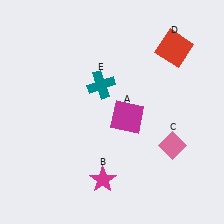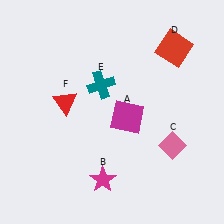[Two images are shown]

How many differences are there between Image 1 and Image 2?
There is 1 difference between the two images.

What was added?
A red triangle (F) was added in Image 2.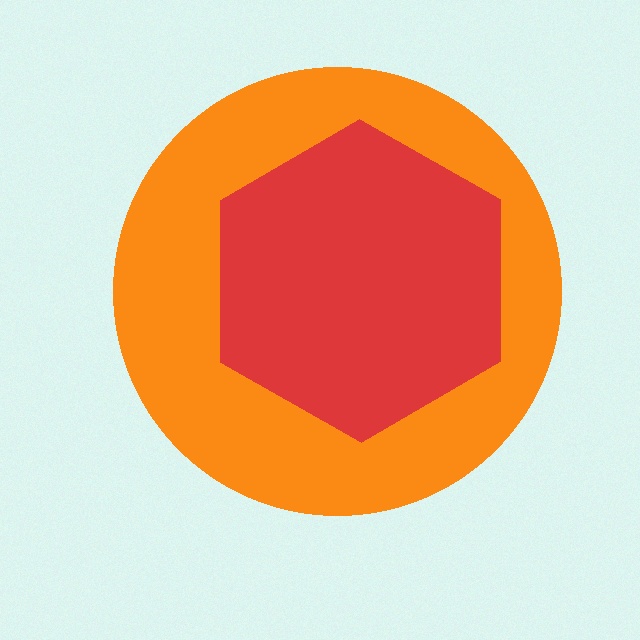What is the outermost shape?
The orange circle.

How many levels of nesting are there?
2.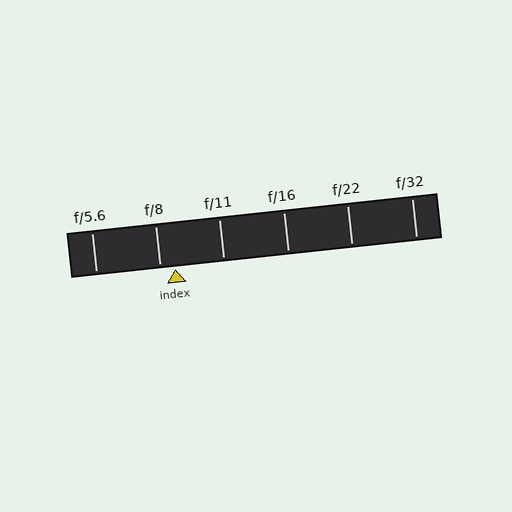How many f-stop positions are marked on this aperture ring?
There are 6 f-stop positions marked.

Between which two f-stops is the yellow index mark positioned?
The index mark is between f/8 and f/11.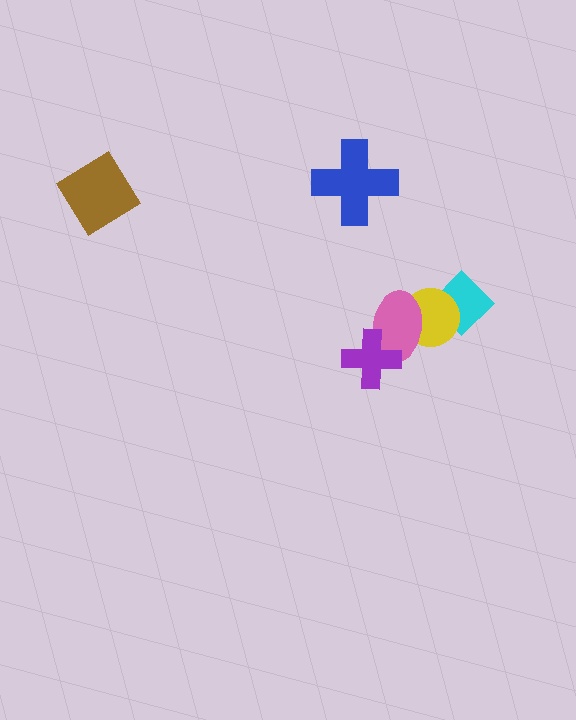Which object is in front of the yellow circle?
The pink ellipse is in front of the yellow circle.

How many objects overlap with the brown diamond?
0 objects overlap with the brown diamond.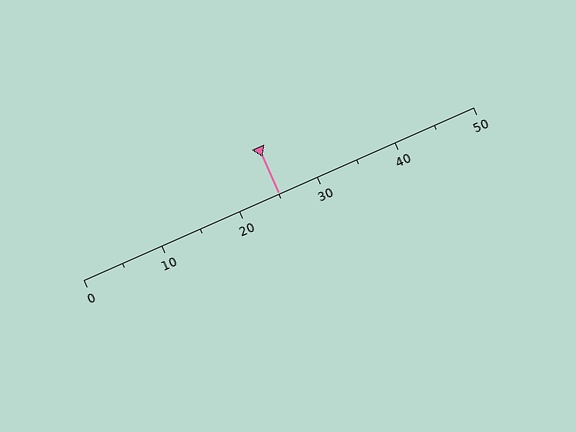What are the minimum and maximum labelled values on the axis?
The axis runs from 0 to 50.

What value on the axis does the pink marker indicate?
The marker indicates approximately 25.